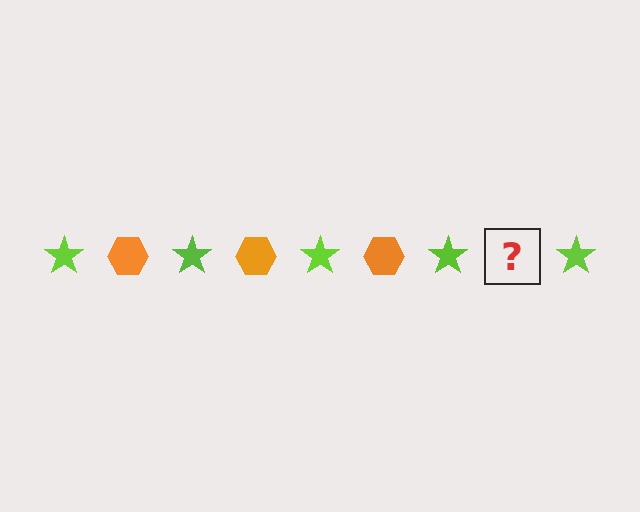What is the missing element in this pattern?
The missing element is an orange hexagon.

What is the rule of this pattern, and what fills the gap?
The rule is that the pattern alternates between lime star and orange hexagon. The gap should be filled with an orange hexagon.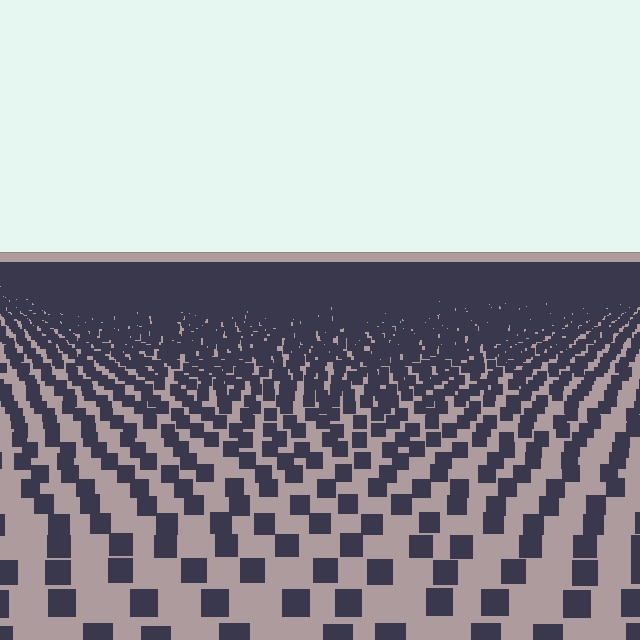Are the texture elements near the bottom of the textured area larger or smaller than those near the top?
Larger. Near the bottom, elements are closer to the viewer and appear at a bigger on-screen size.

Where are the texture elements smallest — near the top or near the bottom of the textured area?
Near the top.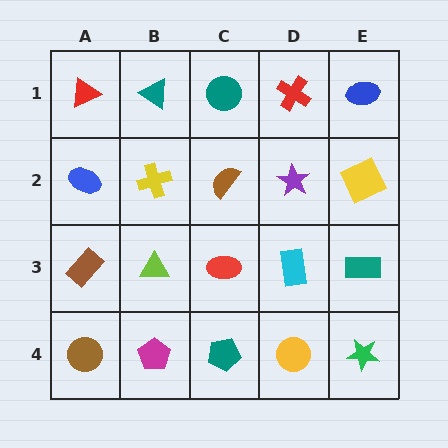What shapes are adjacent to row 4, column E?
A teal rectangle (row 3, column E), a yellow circle (row 4, column D).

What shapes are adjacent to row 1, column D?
A purple star (row 2, column D), a teal circle (row 1, column C), a blue ellipse (row 1, column E).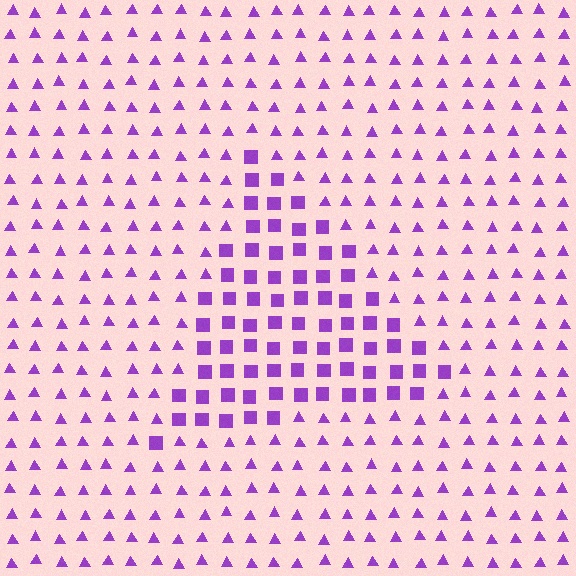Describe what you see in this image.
The image is filled with small purple elements arranged in a uniform grid. A triangle-shaped region contains squares, while the surrounding area contains triangles. The boundary is defined purely by the change in element shape.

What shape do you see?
I see a triangle.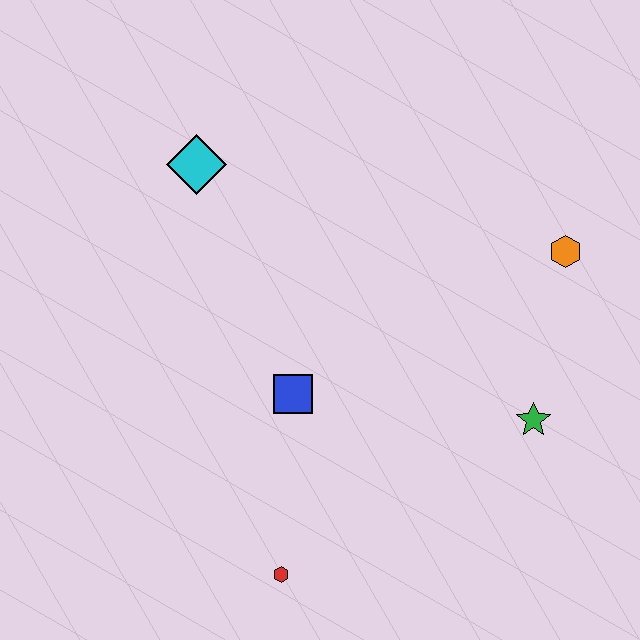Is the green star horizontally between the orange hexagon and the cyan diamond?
Yes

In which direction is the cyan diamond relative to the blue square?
The cyan diamond is above the blue square.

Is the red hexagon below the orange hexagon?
Yes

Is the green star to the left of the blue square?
No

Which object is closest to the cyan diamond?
The blue square is closest to the cyan diamond.